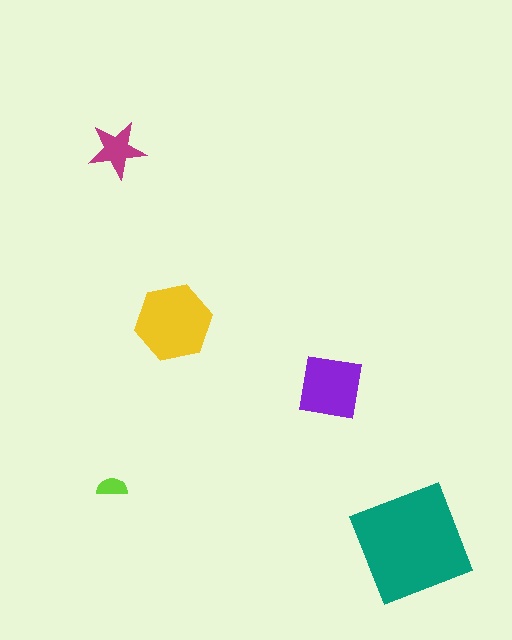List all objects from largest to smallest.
The teal square, the yellow hexagon, the purple square, the magenta star, the lime semicircle.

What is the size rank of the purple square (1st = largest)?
3rd.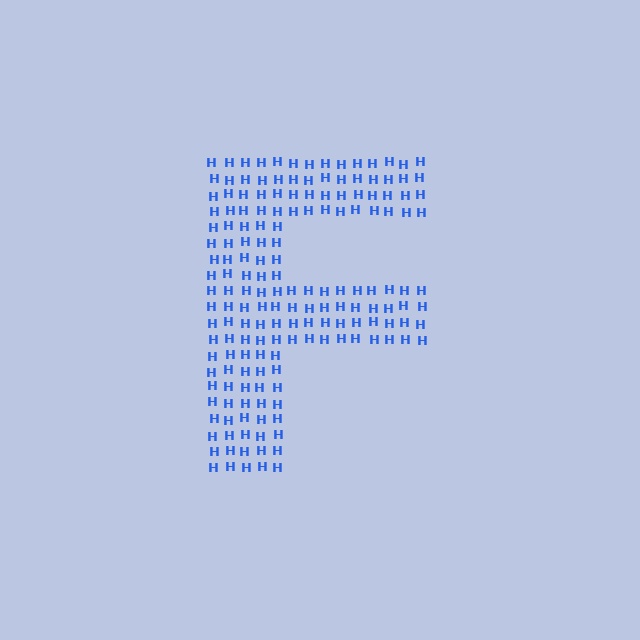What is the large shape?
The large shape is the letter F.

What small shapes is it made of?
It is made of small letter H's.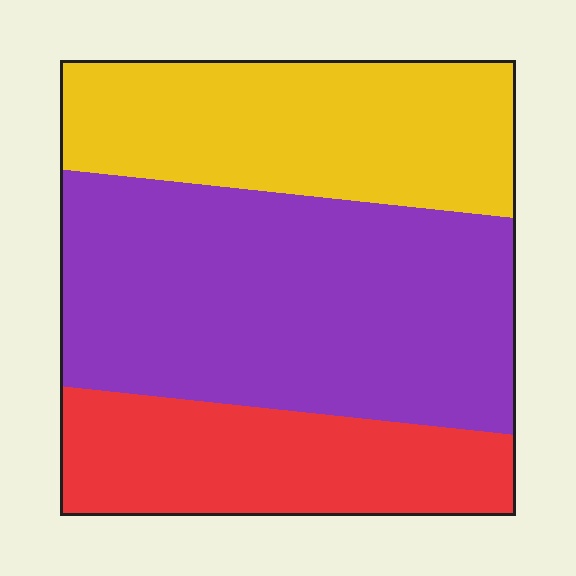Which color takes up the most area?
Purple, at roughly 50%.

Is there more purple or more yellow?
Purple.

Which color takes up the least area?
Red, at roughly 25%.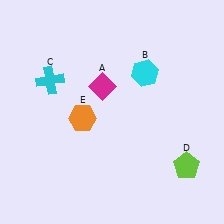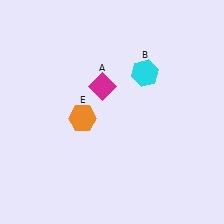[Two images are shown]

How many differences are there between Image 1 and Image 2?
There are 2 differences between the two images.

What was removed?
The cyan cross (C), the lime pentagon (D) were removed in Image 2.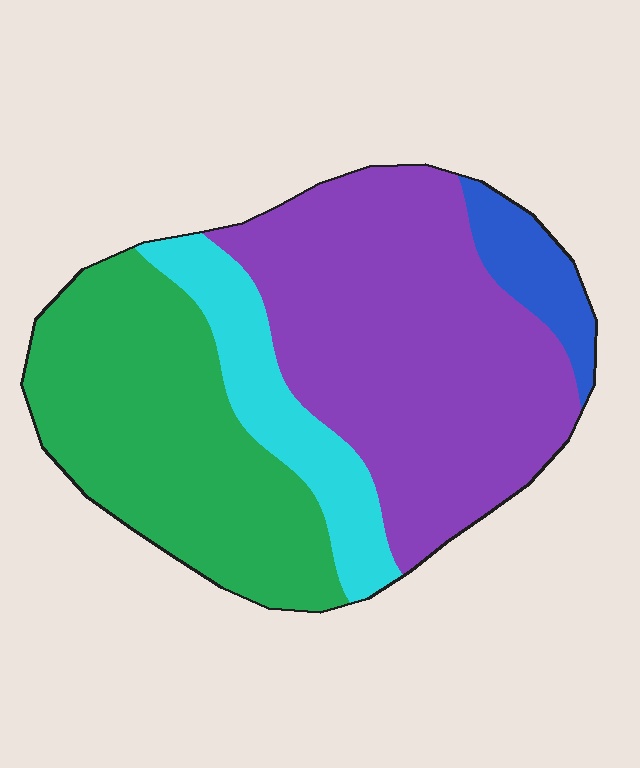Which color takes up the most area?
Purple, at roughly 45%.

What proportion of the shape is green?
Green covers 34% of the shape.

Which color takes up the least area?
Blue, at roughly 5%.